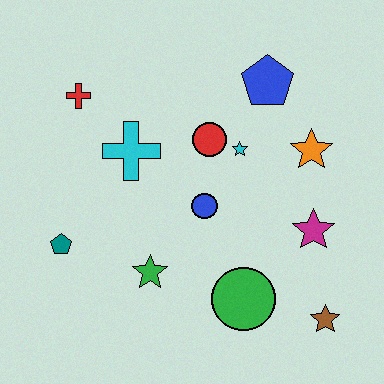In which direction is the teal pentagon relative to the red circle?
The teal pentagon is to the left of the red circle.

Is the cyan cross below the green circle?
No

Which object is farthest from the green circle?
The red cross is farthest from the green circle.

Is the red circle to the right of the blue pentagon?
No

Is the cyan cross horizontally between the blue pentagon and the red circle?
No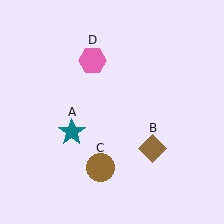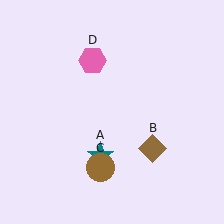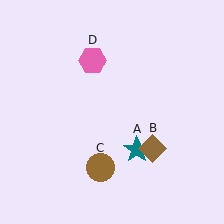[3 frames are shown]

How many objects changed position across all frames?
1 object changed position: teal star (object A).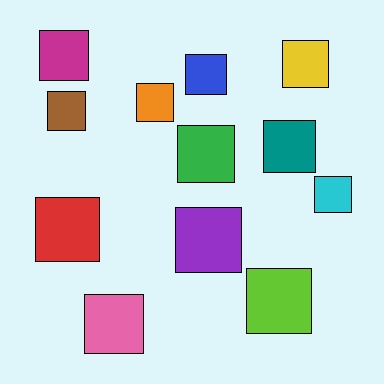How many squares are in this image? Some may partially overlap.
There are 12 squares.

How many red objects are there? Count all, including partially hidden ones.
There is 1 red object.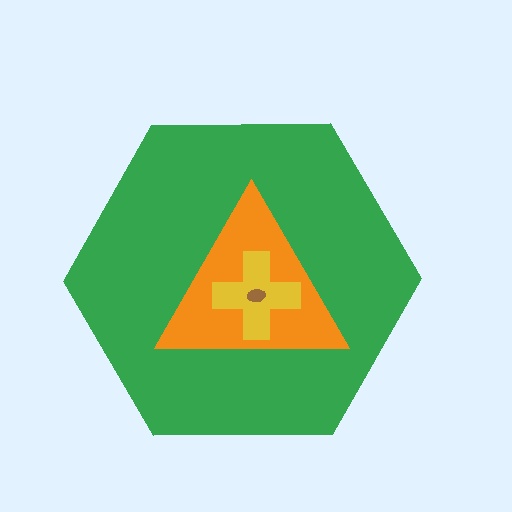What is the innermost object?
The brown ellipse.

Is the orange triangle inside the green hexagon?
Yes.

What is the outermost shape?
The green hexagon.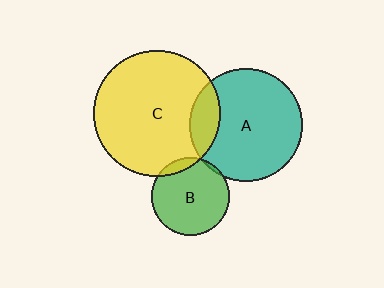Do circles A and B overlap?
Yes.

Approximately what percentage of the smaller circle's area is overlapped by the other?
Approximately 5%.